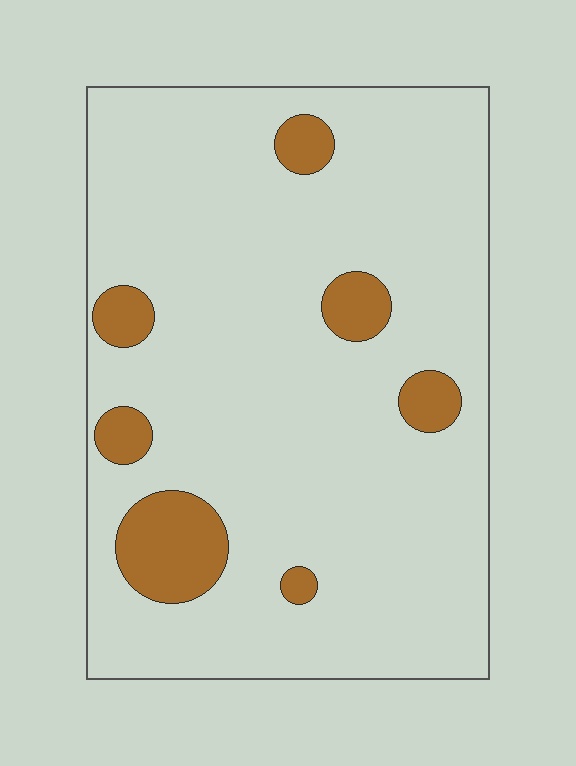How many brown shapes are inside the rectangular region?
7.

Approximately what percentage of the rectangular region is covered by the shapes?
Approximately 10%.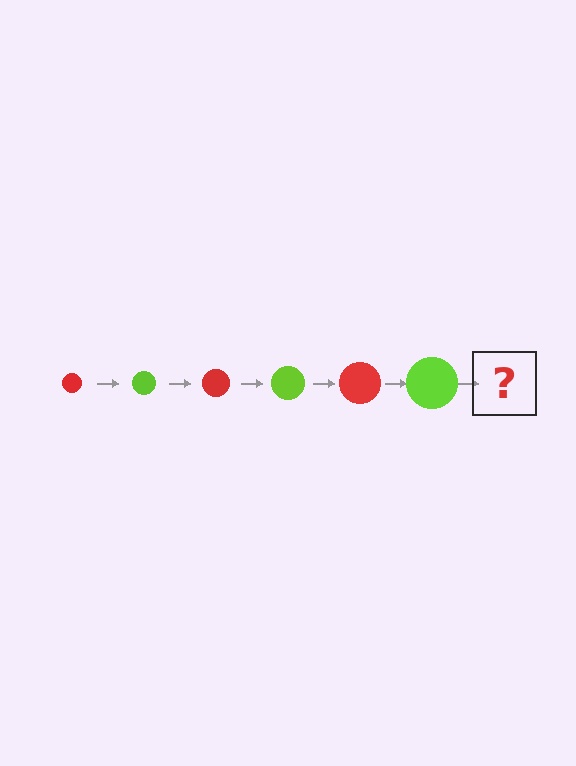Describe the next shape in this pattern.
It should be a red circle, larger than the previous one.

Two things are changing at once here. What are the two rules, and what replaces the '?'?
The two rules are that the circle grows larger each step and the color cycles through red and lime. The '?' should be a red circle, larger than the previous one.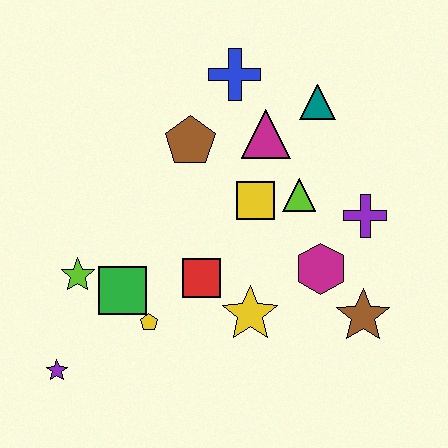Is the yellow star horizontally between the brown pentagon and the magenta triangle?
Yes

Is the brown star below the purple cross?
Yes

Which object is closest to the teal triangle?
The magenta triangle is closest to the teal triangle.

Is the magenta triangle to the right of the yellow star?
Yes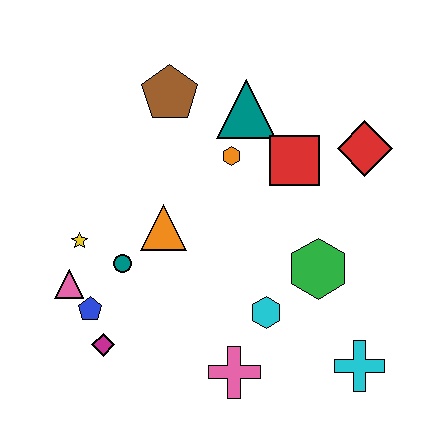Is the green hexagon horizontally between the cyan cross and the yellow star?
Yes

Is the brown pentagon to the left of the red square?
Yes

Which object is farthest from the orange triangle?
The cyan cross is farthest from the orange triangle.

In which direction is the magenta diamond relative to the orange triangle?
The magenta diamond is below the orange triangle.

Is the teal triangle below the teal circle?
No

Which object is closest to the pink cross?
The cyan hexagon is closest to the pink cross.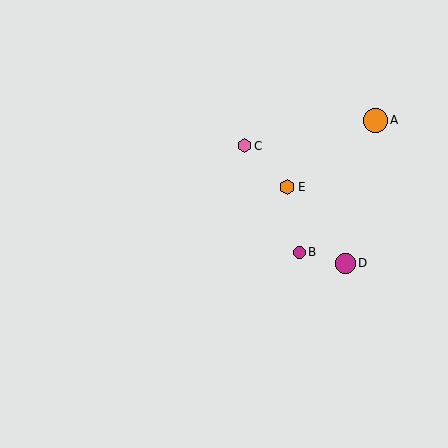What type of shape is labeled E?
Shape E is an orange hexagon.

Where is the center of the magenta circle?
The center of the magenta circle is at (345, 263).